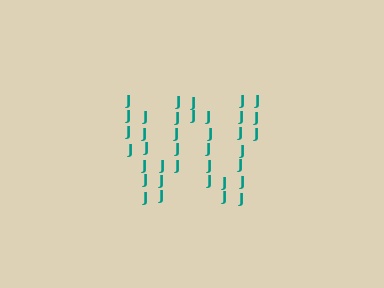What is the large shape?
The large shape is the letter W.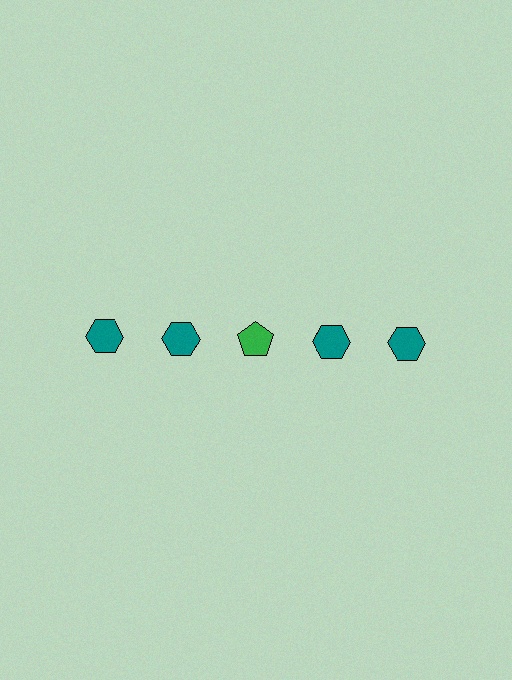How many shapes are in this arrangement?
There are 5 shapes arranged in a grid pattern.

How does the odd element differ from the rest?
It differs in both color (green instead of teal) and shape (pentagon instead of hexagon).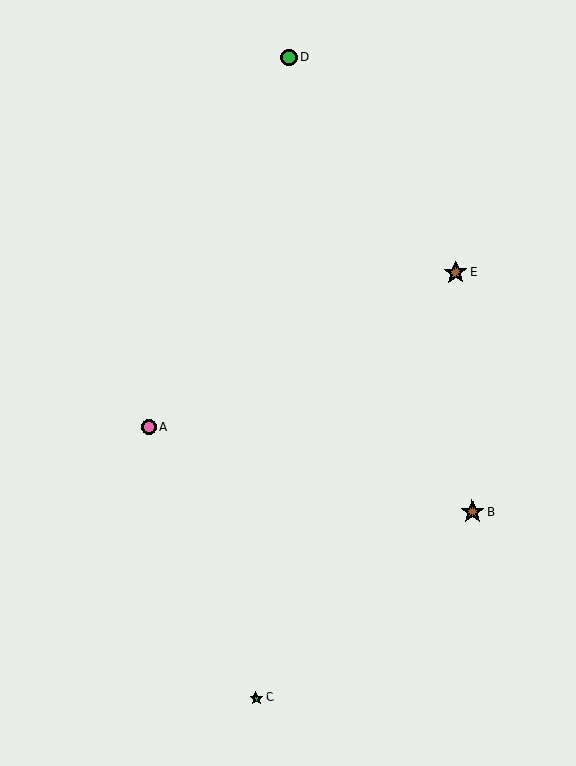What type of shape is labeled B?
Shape B is a brown star.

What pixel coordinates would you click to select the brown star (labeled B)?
Click at (472, 512) to select the brown star B.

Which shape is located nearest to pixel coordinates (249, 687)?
The green star (labeled C) at (256, 698) is nearest to that location.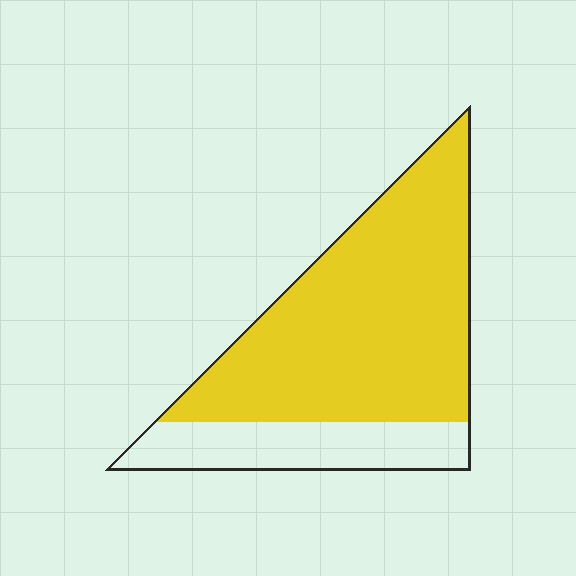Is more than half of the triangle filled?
Yes.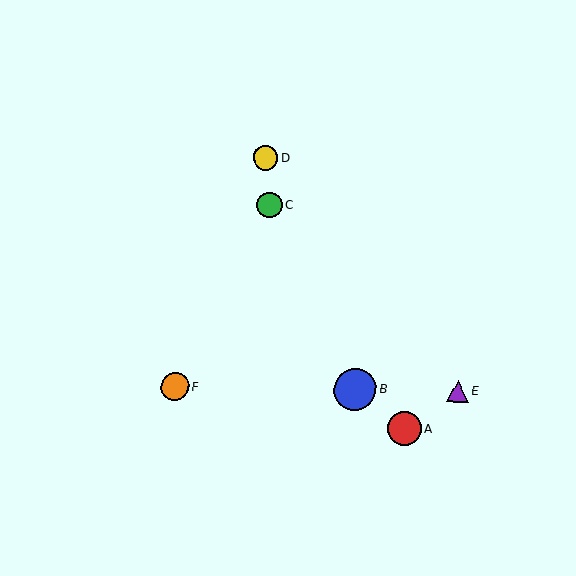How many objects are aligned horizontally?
3 objects (B, E, F) are aligned horizontally.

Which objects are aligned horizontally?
Objects B, E, F are aligned horizontally.